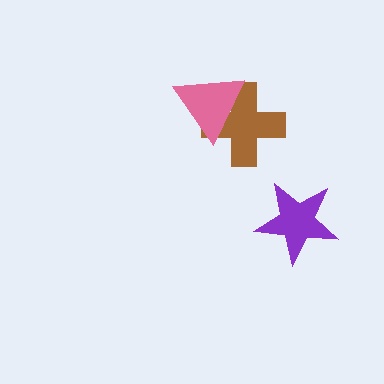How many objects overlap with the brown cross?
1 object overlaps with the brown cross.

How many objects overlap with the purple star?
0 objects overlap with the purple star.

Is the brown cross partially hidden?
Yes, it is partially covered by another shape.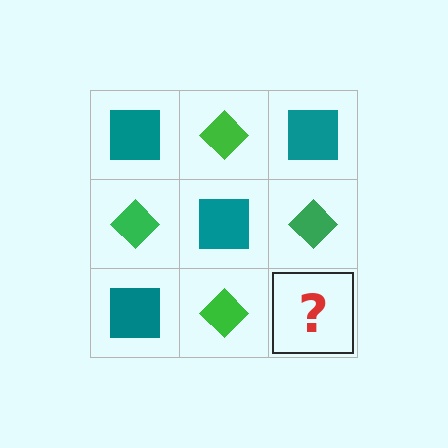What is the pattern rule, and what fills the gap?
The rule is that it alternates teal square and green diamond in a checkerboard pattern. The gap should be filled with a teal square.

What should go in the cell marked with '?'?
The missing cell should contain a teal square.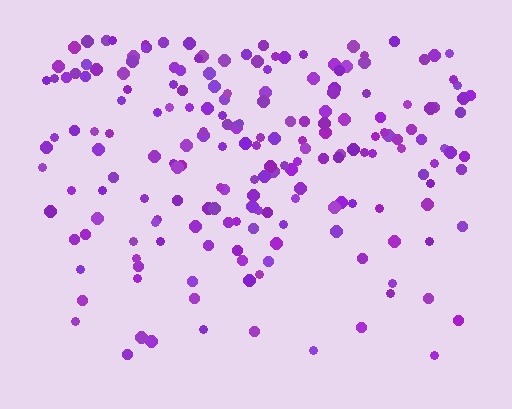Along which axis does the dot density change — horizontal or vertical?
Vertical.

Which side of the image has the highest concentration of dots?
The top.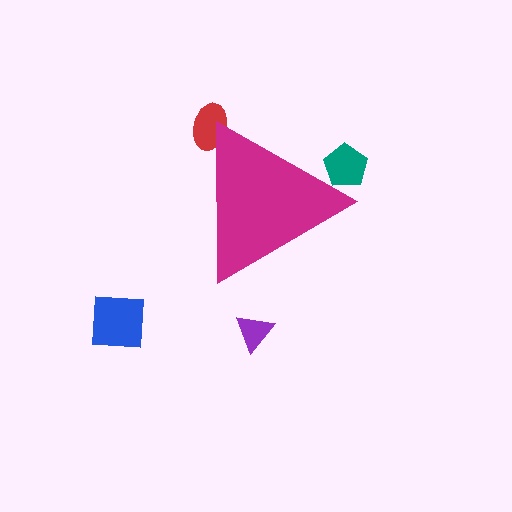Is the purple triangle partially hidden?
No, the purple triangle is fully visible.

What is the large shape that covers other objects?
A magenta triangle.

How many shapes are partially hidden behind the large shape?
2 shapes are partially hidden.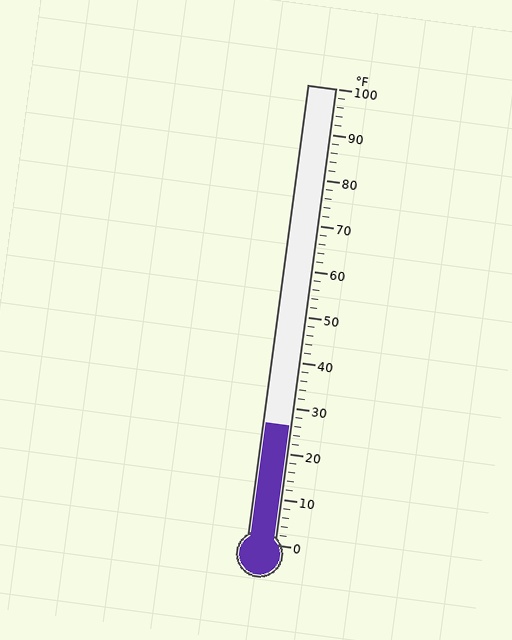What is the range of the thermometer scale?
The thermometer scale ranges from 0°F to 100°F.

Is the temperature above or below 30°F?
The temperature is below 30°F.